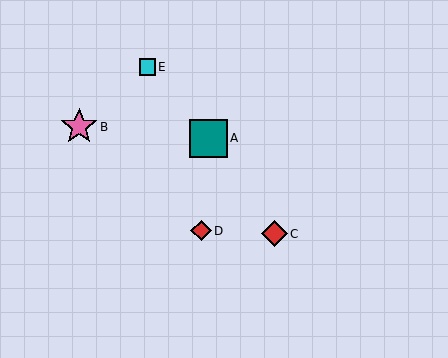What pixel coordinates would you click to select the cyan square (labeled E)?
Click at (147, 67) to select the cyan square E.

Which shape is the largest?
The teal square (labeled A) is the largest.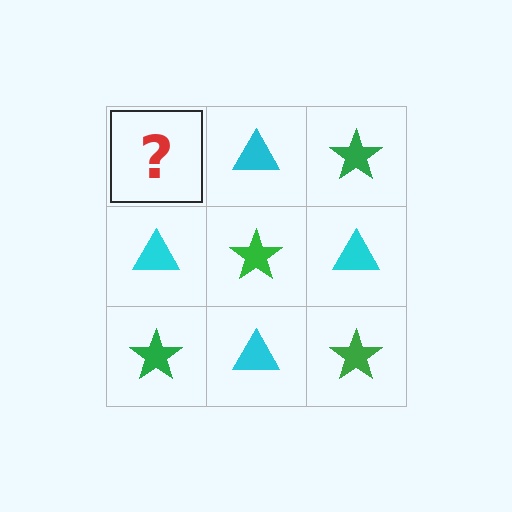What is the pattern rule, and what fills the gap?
The rule is that it alternates green star and cyan triangle in a checkerboard pattern. The gap should be filled with a green star.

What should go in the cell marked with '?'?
The missing cell should contain a green star.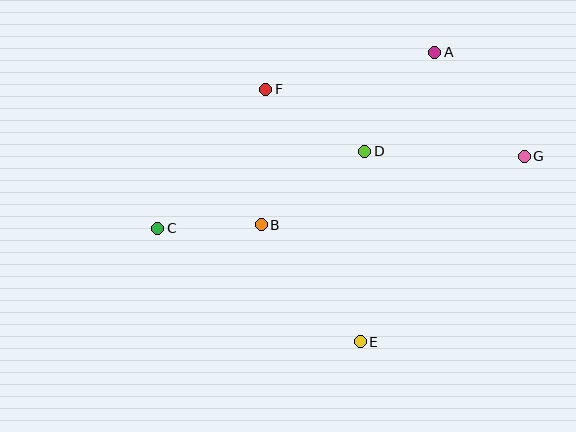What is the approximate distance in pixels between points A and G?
The distance between A and G is approximately 137 pixels.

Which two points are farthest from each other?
Points C and G are farthest from each other.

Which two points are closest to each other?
Points B and C are closest to each other.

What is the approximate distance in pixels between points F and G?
The distance between F and G is approximately 267 pixels.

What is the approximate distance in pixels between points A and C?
The distance between A and C is approximately 329 pixels.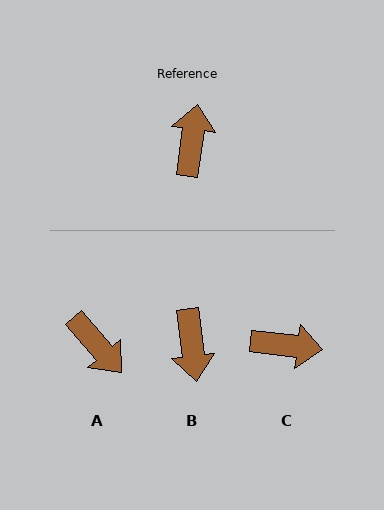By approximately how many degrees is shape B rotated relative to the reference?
Approximately 165 degrees clockwise.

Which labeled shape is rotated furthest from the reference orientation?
B, about 165 degrees away.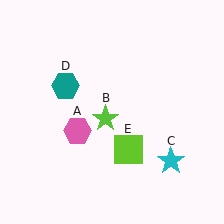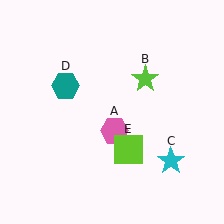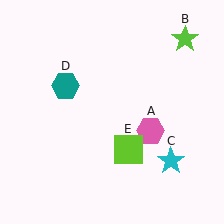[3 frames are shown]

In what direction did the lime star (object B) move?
The lime star (object B) moved up and to the right.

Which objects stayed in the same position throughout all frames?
Cyan star (object C) and teal hexagon (object D) and lime square (object E) remained stationary.